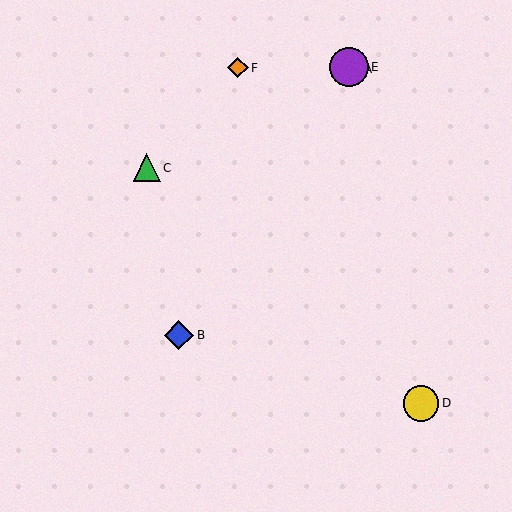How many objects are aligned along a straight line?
3 objects (A, B, E) are aligned along a straight line.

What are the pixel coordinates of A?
Object A is at (348, 69).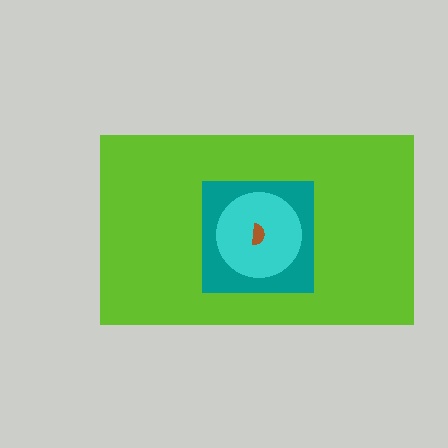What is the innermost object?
The brown semicircle.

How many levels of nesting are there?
4.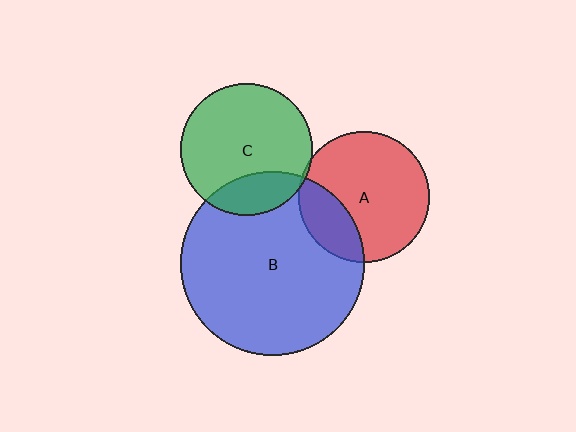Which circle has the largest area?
Circle B (blue).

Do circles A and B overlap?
Yes.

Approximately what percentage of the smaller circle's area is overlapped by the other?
Approximately 25%.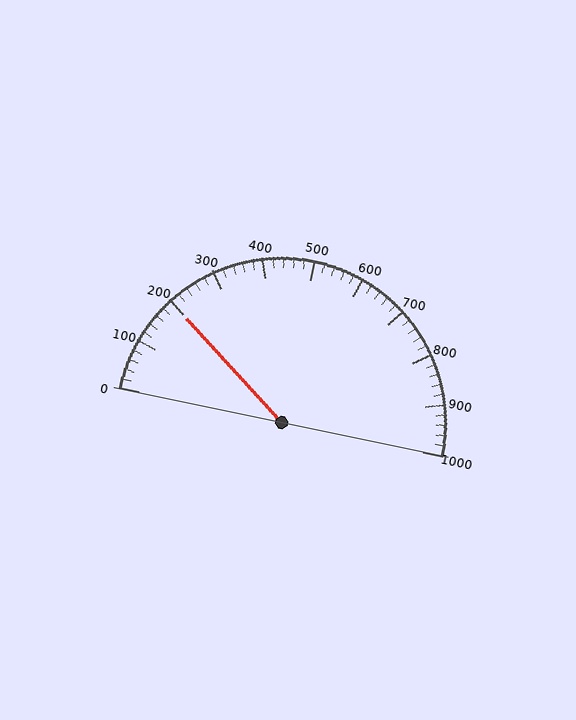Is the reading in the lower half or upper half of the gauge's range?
The reading is in the lower half of the range (0 to 1000).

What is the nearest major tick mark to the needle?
The nearest major tick mark is 200.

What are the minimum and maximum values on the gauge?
The gauge ranges from 0 to 1000.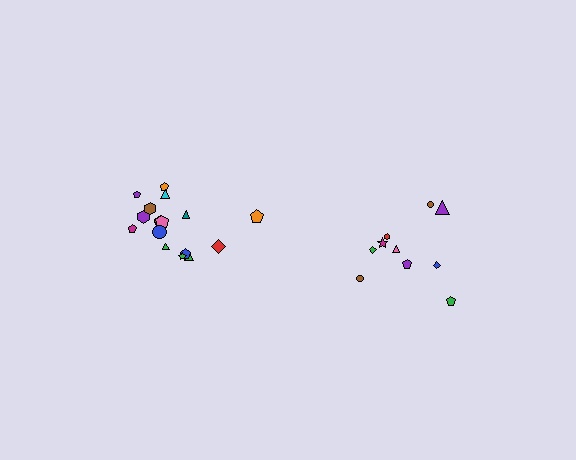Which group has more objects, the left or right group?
The left group.